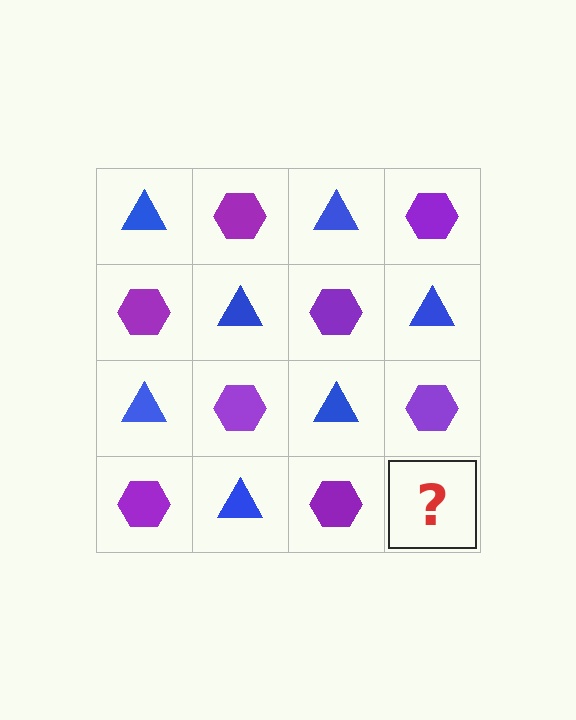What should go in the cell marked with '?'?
The missing cell should contain a blue triangle.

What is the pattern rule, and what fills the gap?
The rule is that it alternates blue triangle and purple hexagon in a checkerboard pattern. The gap should be filled with a blue triangle.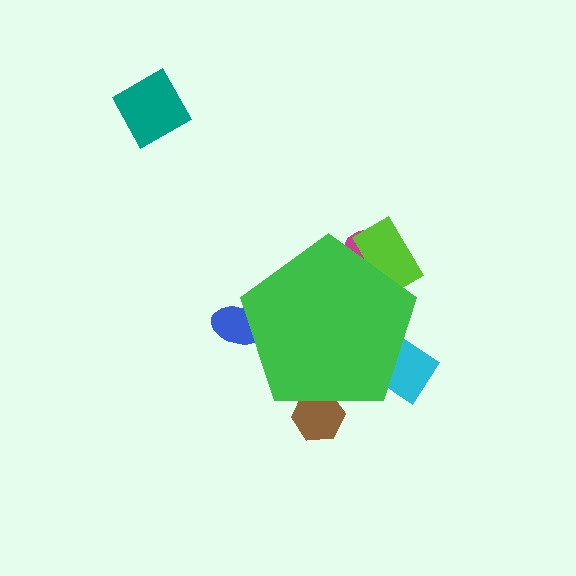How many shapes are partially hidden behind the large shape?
5 shapes are partially hidden.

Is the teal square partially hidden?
No, the teal square is fully visible.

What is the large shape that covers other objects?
A green pentagon.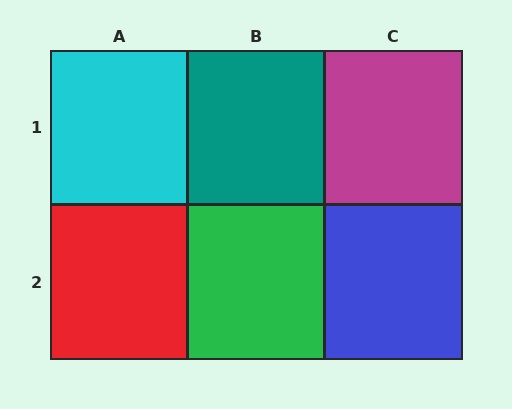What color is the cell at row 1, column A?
Cyan.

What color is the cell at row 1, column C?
Magenta.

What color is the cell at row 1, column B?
Teal.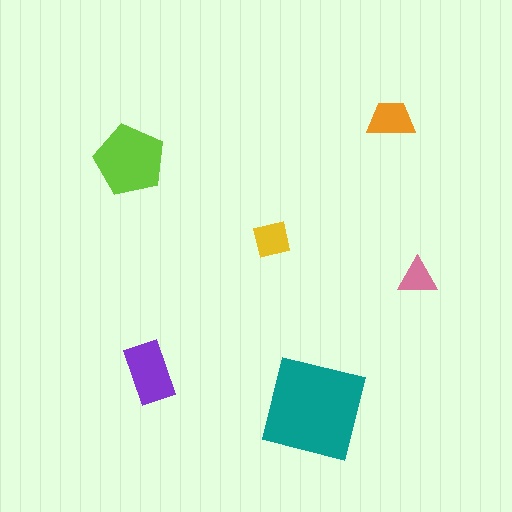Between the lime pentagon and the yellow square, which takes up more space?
The lime pentagon.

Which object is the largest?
The teal square.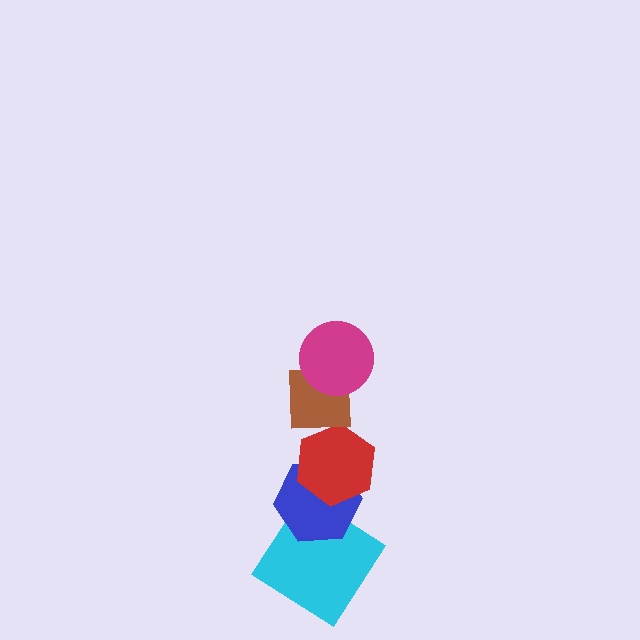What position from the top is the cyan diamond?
The cyan diamond is 5th from the top.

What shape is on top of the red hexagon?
The brown square is on top of the red hexagon.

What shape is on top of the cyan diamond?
The blue hexagon is on top of the cyan diamond.